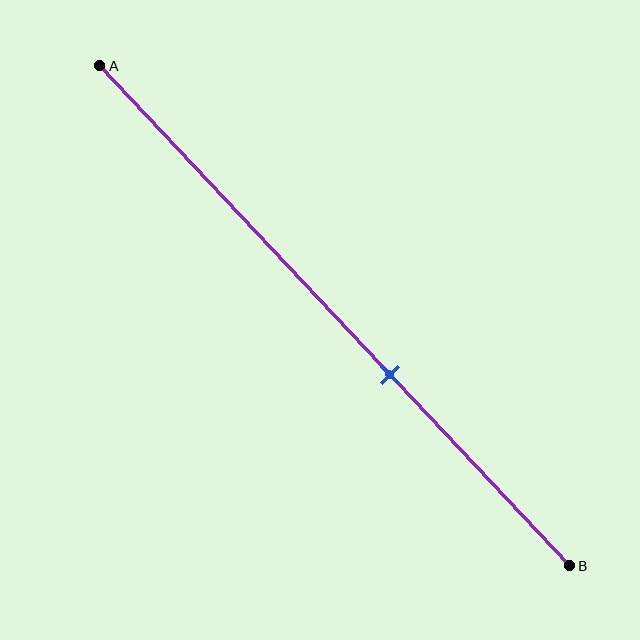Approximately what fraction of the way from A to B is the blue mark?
The blue mark is approximately 60% of the way from A to B.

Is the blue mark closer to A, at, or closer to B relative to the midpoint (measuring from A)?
The blue mark is closer to point B than the midpoint of segment AB.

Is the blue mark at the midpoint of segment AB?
No, the mark is at about 60% from A, not at the 50% midpoint.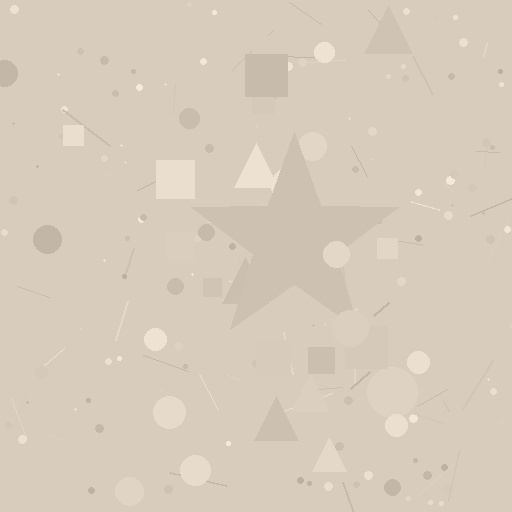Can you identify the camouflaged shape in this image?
The camouflaged shape is a star.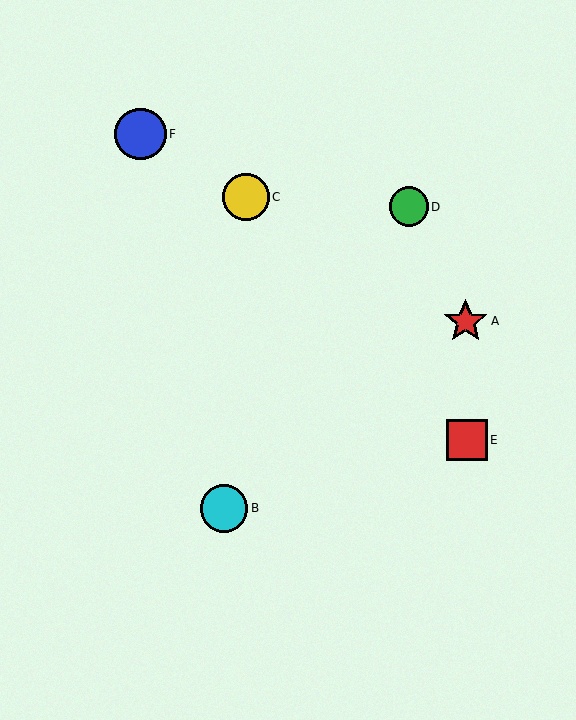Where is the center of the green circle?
The center of the green circle is at (409, 207).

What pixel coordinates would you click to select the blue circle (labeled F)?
Click at (140, 134) to select the blue circle F.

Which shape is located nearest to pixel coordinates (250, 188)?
The yellow circle (labeled C) at (246, 197) is nearest to that location.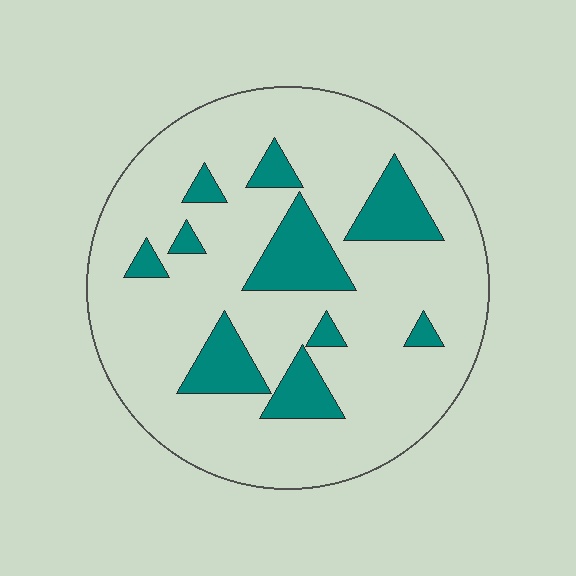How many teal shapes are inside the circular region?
10.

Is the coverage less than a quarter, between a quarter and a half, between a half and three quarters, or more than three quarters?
Less than a quarter.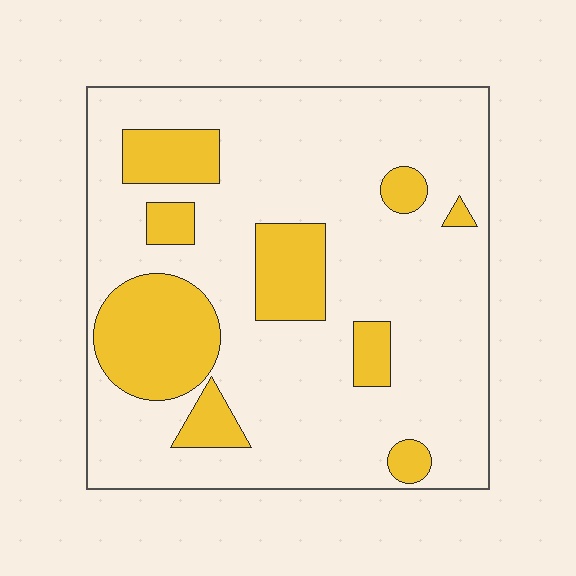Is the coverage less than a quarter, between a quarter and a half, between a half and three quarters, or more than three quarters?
Less than a quarter.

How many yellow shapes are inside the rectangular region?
9.